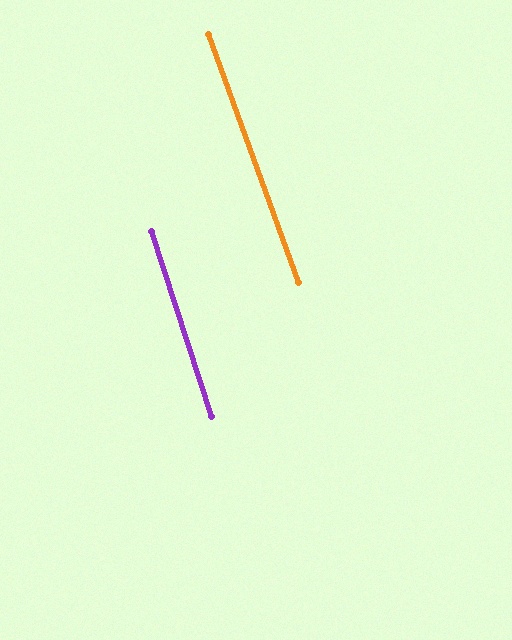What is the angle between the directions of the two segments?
Approximately 2 degrees.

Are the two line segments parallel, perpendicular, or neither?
Parallel — their directions differ by only 1.9°.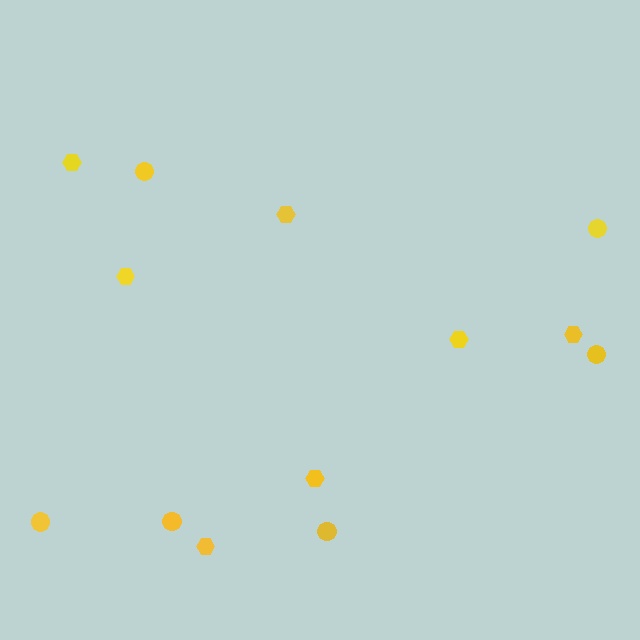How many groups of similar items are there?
There are 2 groups: one group of circles (6) and one group of hexagons (7).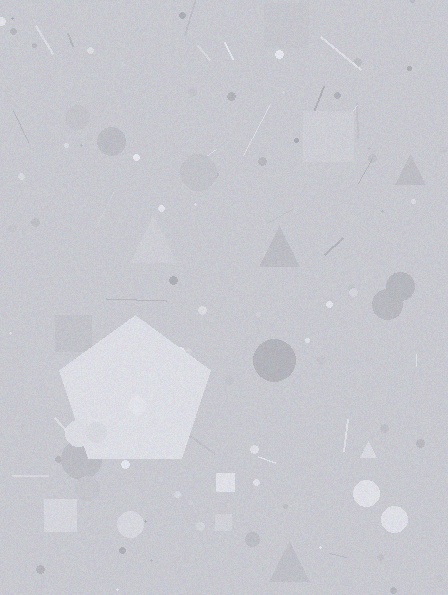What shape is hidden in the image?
A pentagon is hidden in the image.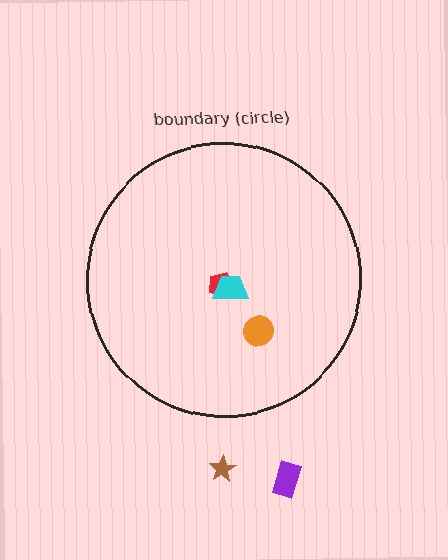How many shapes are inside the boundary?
3 inside, 2 outside.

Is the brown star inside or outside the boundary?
Outside.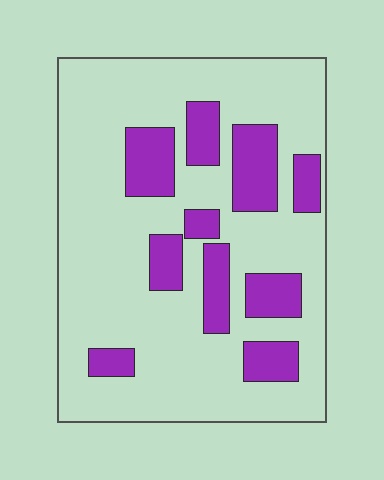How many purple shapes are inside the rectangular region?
10.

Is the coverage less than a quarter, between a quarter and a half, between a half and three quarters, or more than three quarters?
Less than a quarter.